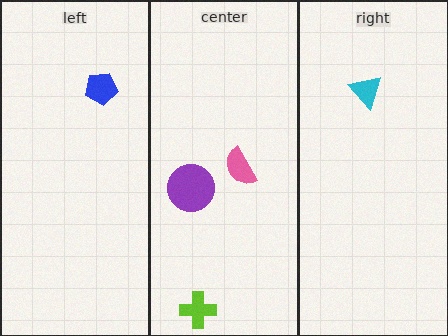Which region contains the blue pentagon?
The left region.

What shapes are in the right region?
The cyan triangle.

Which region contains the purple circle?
The center region.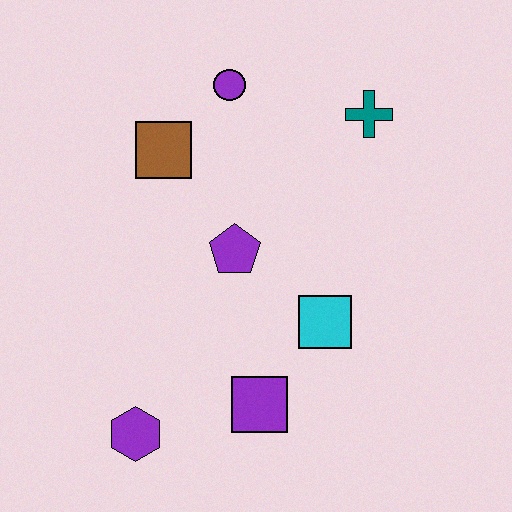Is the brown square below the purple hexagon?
No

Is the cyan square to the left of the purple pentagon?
No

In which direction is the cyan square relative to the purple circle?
The cyan square is below the purple circle.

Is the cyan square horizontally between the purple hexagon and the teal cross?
Yes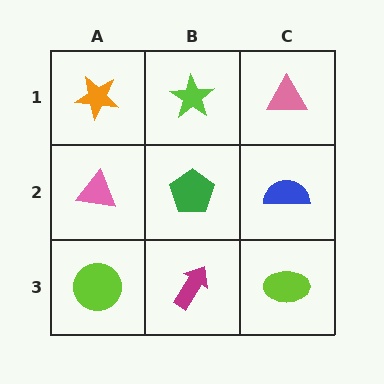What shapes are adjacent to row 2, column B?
A lime star (row 1, column B), a magenta arrow (row 3, column B), a pink triangle (row 2, column A), a blue semicircle (row 2, column C).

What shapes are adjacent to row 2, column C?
A pink triangle (row 1, column C), a lime ellipse (row 3, column C), a green pentagon (row 2, column B).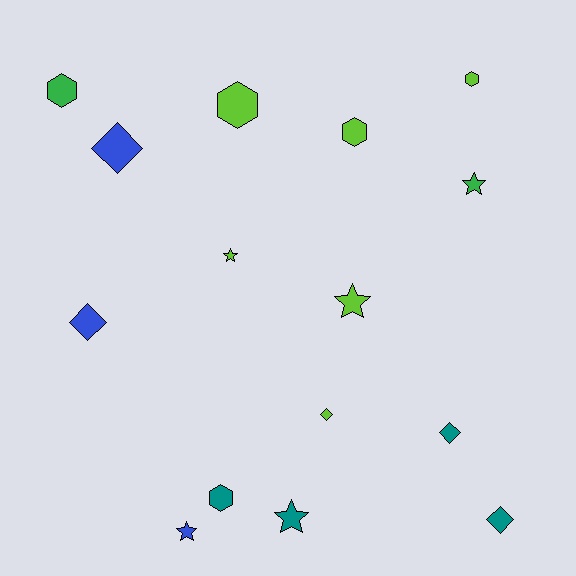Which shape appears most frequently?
Diamond, with 5 objects.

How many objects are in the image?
There are 15 objects.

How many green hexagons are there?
There is 1 green hexagon.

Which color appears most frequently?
Lime, with 6 objects.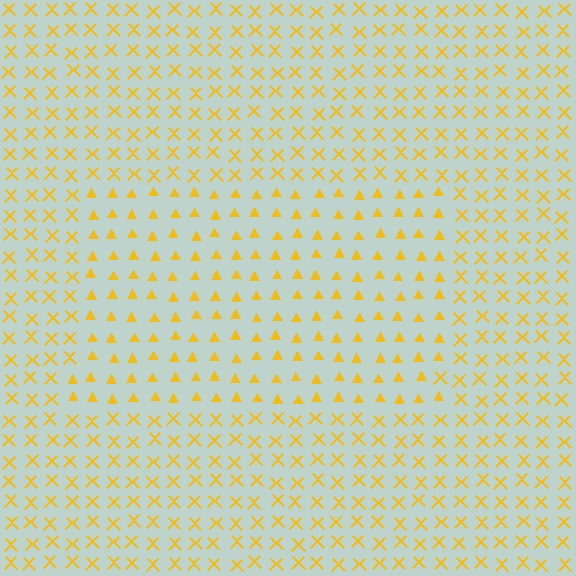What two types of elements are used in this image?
The image uses triangles inside the rectangle region and X marks outside it.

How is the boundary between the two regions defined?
The boundary is defined by a change in element shape: triangles inside vs. X marks outside. All elements share the same color and spacing.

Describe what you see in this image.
The image is filled with small yellow elements arranged in a uniform grid. A rectangle-shaped region contains triangles, while the surrounding area contains X marks. The boundary is defined purely by the change in element shape.